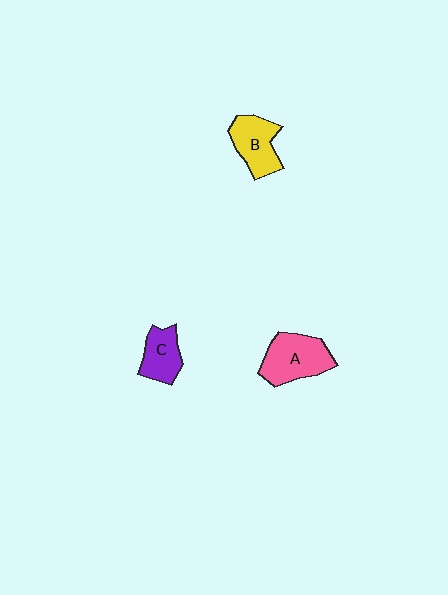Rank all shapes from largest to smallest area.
From largest to smallest: A (pink), B (yellow), C (purple).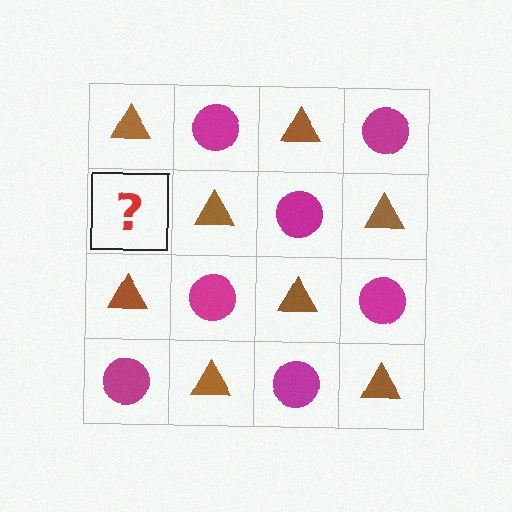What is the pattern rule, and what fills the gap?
The rule is that it alternates brown triangle and magenta circle in a checkerboard pattern. The gap should be filled with a magenta circle.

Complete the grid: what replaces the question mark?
The question mark should be replaced with a magenta circle.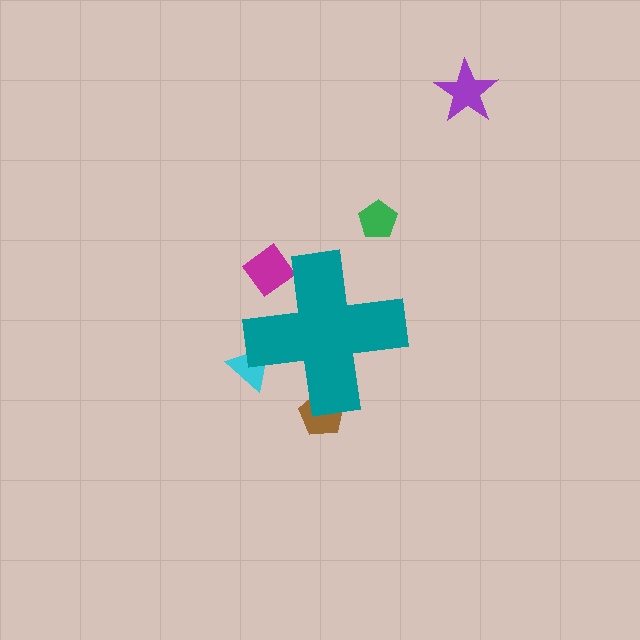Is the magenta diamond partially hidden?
Yes, the magenta diamond is partially hidden behind the teal cross.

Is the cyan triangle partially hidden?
Yes, the cyan triangle is partially hidden behind the teal cross.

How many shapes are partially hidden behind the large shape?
3 shapes are partially hidden.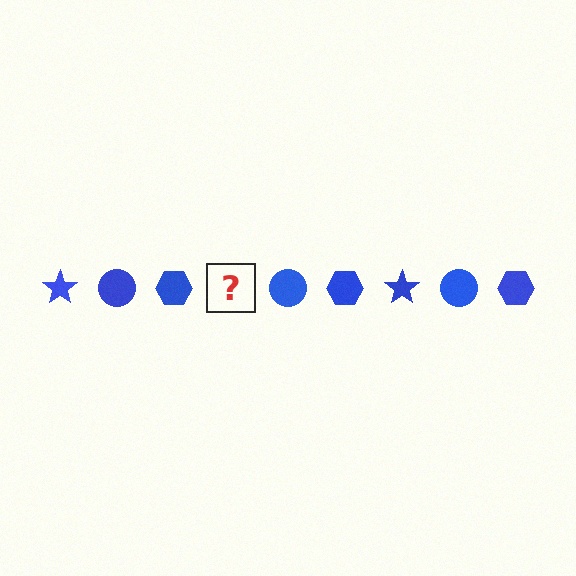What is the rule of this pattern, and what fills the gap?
The rule is that the pattern cycles through star, circle, hexagon shapes in blue. The gap should be filled with a blue star.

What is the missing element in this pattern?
The missing element is a blue star.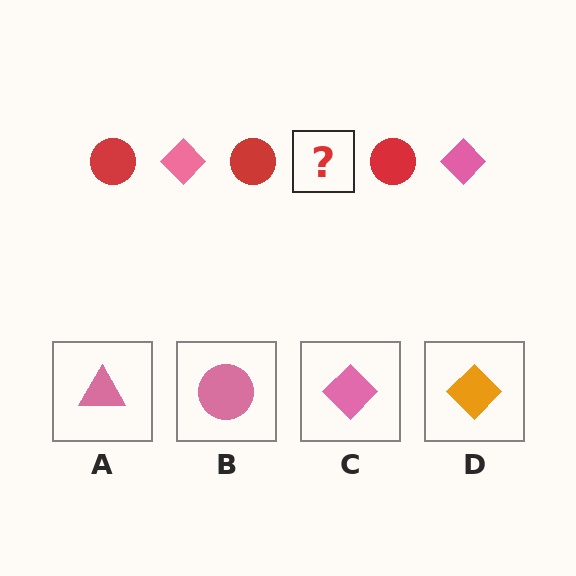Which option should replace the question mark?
Option C.